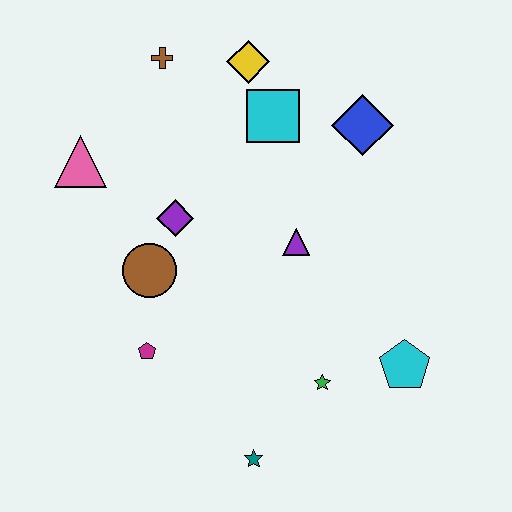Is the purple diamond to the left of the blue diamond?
Yes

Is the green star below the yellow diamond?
Yes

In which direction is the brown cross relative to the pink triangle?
The brown cross is above the pink triangle.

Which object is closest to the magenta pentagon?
The brown circle is closest to the magenta pentagon.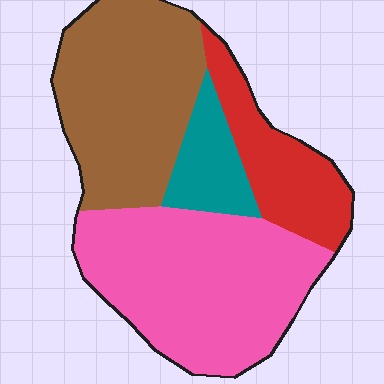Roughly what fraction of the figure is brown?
Brown covers around 35% of the figure.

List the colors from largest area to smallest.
From largest to smallest: pink, brown, red, teal.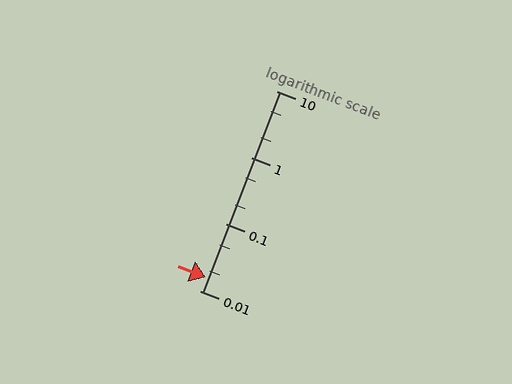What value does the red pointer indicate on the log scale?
The pointer indicates approximately 0.016.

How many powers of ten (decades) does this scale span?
The scale spans 3 decades, from 0.01 to 10.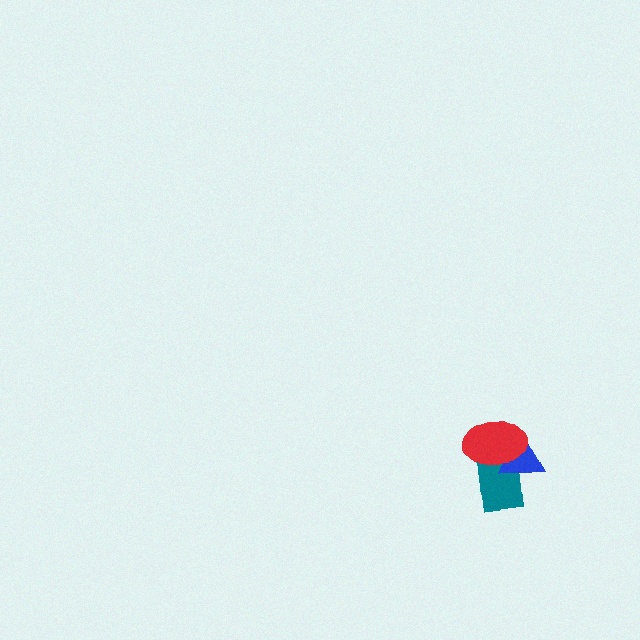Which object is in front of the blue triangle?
The red ellipse is in front of the blue triangle.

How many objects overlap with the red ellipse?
2 objects overlap with the red ellipse.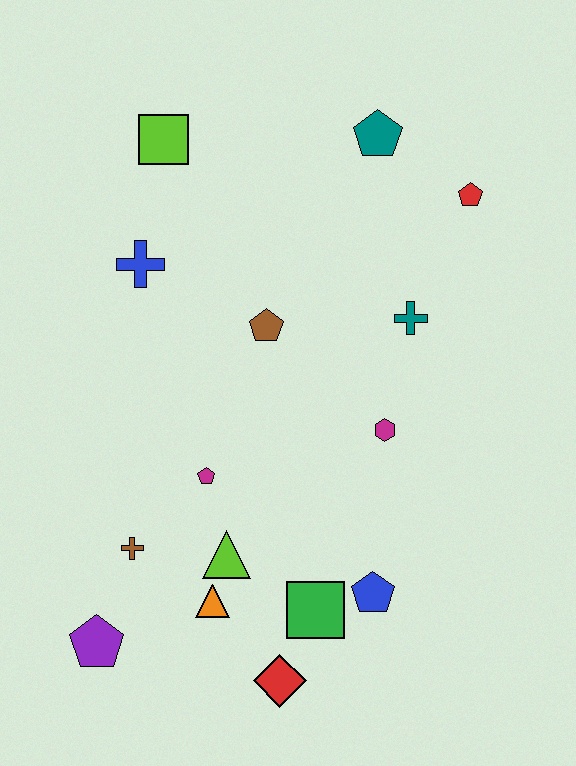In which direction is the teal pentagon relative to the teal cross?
The teal pentagon is above the teal cross.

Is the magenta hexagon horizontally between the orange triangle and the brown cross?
No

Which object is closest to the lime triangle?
The orange triangle is closest to the lime triangle.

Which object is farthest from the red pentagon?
The purple pentagon is farthest from the red pentagon.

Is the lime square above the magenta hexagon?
Yes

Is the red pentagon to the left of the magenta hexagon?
No